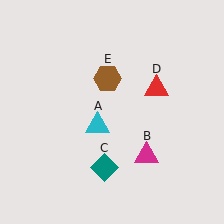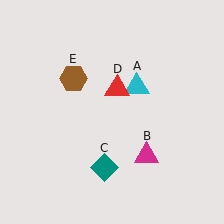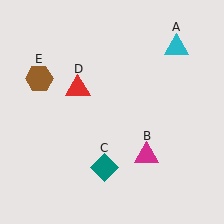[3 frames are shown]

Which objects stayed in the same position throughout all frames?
Magenta triangle (object B) and teal diamond (object C) remained stationary.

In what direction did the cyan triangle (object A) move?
The cyan triangle (object A) moved up and to the right.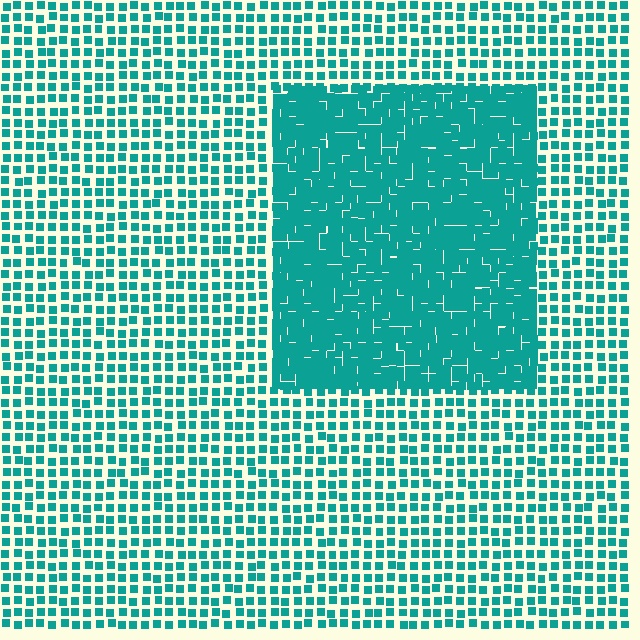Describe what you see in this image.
The image contains small teal elements arranged at two different densities. A rectangle-shaped region is visible where the elements are more densely packed than the surrounding area.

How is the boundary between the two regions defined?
The boundary is defined by a change in element density (approximately 2.2x ratio). All elements are the same color, size, and shape.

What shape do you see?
I see a rectangle.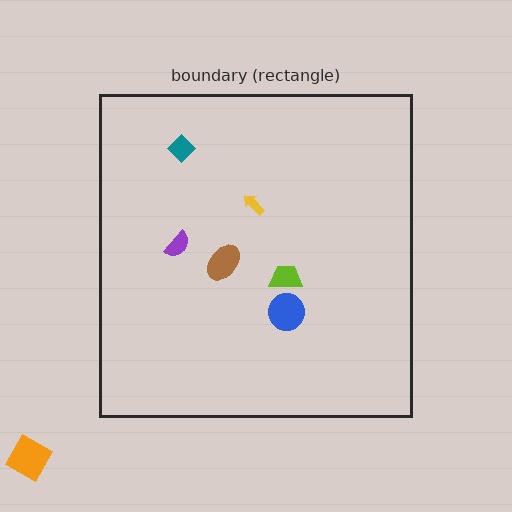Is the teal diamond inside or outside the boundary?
Inside.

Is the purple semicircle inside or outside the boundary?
Inside.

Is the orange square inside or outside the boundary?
Outside.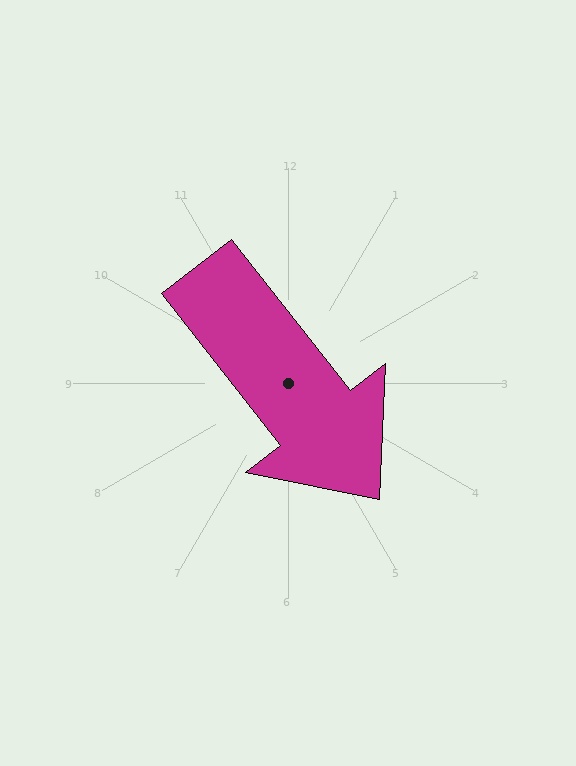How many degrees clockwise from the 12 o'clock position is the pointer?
Approximately 142 degrees.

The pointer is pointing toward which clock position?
Roughly 5 o'clock.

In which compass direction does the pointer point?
Southeast.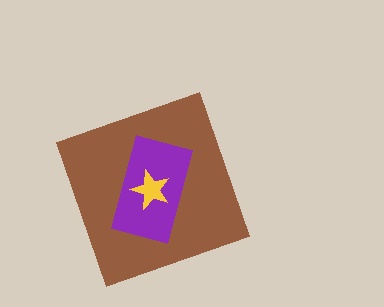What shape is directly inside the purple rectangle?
The yellow star.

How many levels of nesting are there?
3.